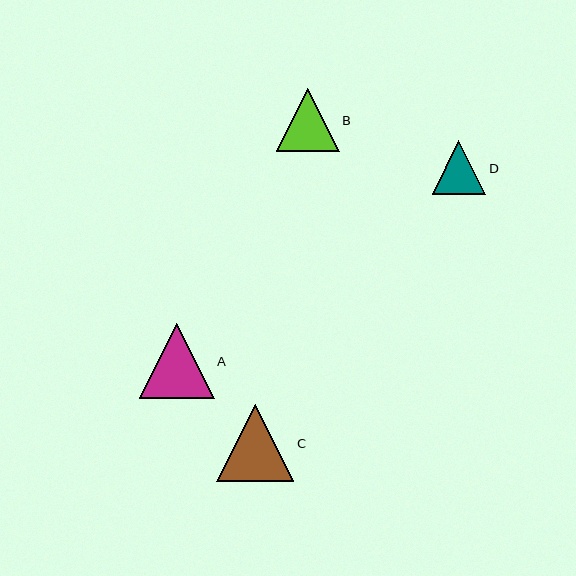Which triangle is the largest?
Triangle C is the largest with a size of approximately 77 pixels.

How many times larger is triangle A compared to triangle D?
Triangle A is approximately 1.4 times the size of triangle D.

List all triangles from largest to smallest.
From largest to smallest: C, A, B, D.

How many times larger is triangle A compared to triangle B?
Triangle A is approximately 1.2 times the size of triangle B.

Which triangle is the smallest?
Triangle D is the smallest with a size of approximately 53 pixels.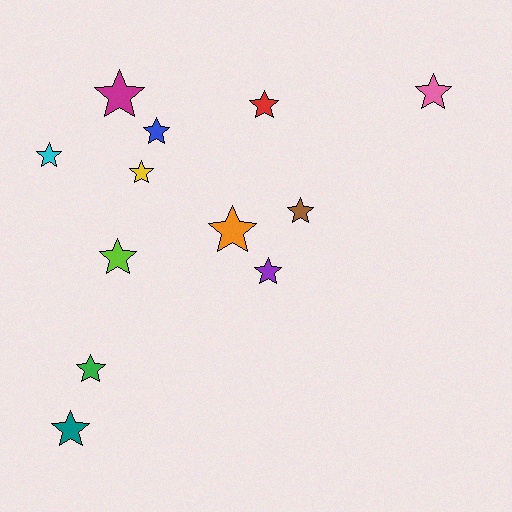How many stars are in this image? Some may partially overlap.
There are 12 stars.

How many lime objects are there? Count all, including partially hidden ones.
There is 1 lime object.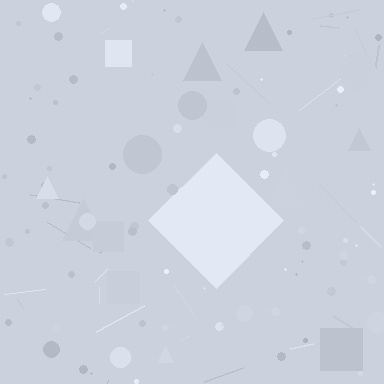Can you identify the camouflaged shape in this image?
The camouflaged shape is a diamond.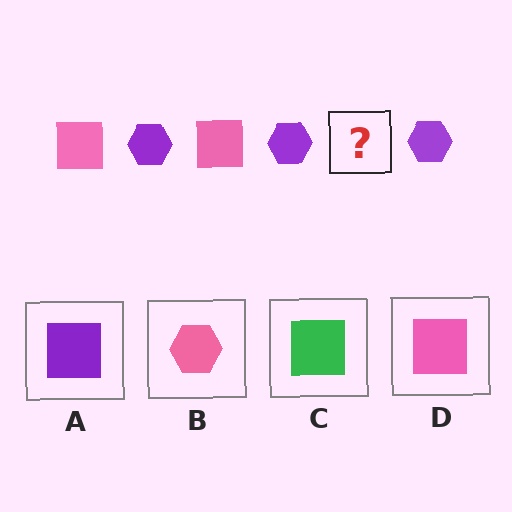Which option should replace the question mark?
Option D.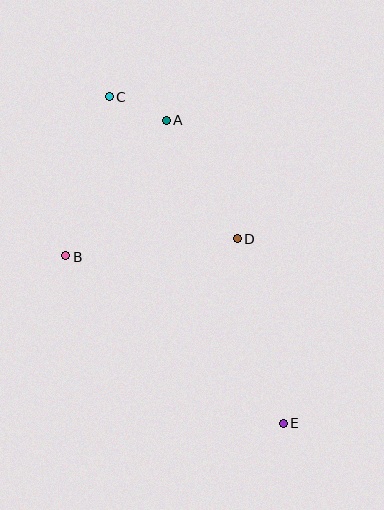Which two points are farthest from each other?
Points C and E are farthest from each other.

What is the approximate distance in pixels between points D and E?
The distance between D and E is approximately 190 pixels.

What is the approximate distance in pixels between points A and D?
The distance between A and D is approximately 139 pixels.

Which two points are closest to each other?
Points A and C are closest to each other.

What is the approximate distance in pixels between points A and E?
The distance between A and E is approximately 326 pixels.